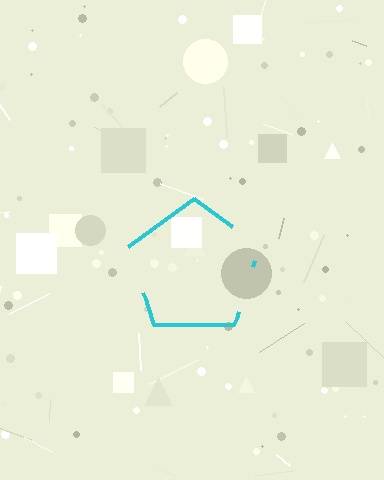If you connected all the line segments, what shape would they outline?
They would outline a pentagon.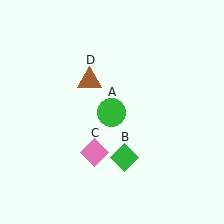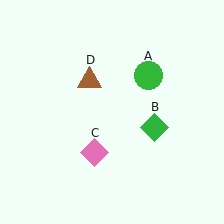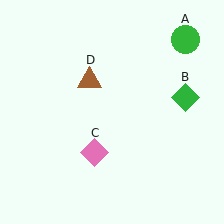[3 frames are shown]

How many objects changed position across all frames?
2 objects changed position: green circle (object A), green diamond (object B).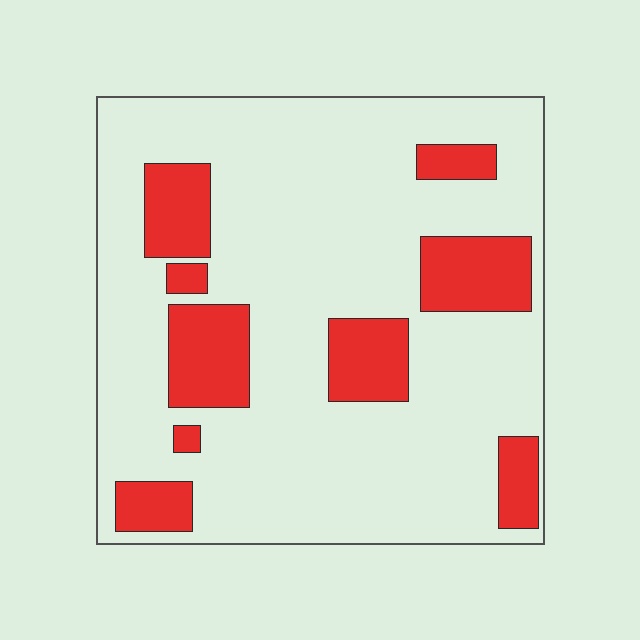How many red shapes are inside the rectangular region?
9.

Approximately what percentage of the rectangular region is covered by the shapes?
Approximately 20%.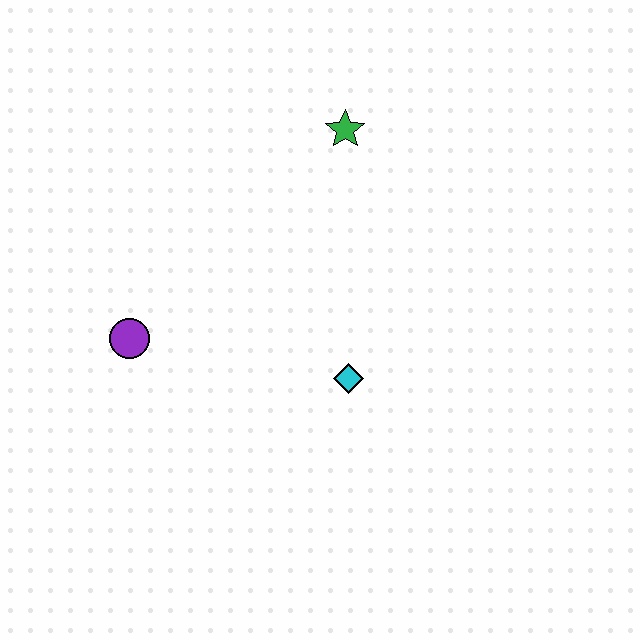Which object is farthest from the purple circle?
The green star is farthest from the purple circle.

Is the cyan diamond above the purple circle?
No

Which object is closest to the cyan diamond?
The purple circle is closest to the cyan diamond.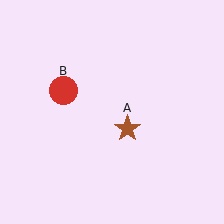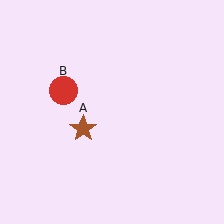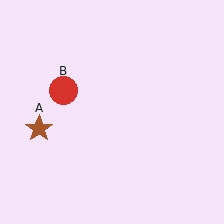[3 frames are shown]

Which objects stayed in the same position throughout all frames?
Red circle (object B) remained stationary.